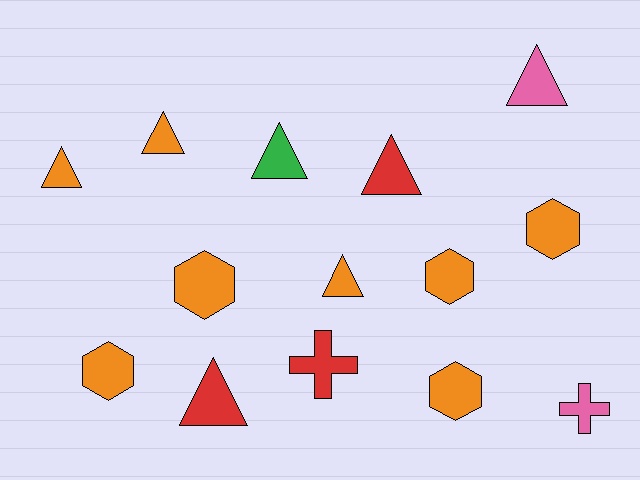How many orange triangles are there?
There are 3 orange triangles.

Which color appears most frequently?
Orange, with 8 objects.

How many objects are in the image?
There are 14 objects.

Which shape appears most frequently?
Triangle, with 7 objects.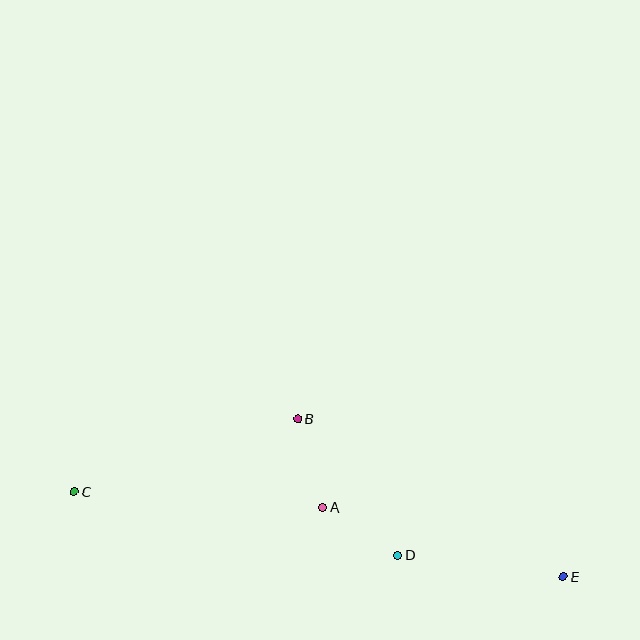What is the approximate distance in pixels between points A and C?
The distance between A and C is approximately 249 pixels.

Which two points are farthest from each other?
Points C and E are farthest from each other.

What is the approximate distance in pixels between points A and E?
The distance between A and E is approximately 250 pixels.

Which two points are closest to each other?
Points A and D are closest to each other.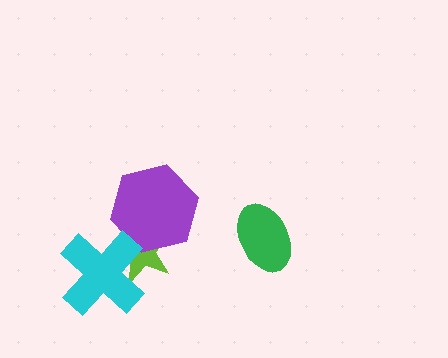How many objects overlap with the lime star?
2 objects overlap with the lime star.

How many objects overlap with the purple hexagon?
1 object overlaps with the purple hexagon.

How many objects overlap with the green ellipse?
0 objects overlap with the green ellipse.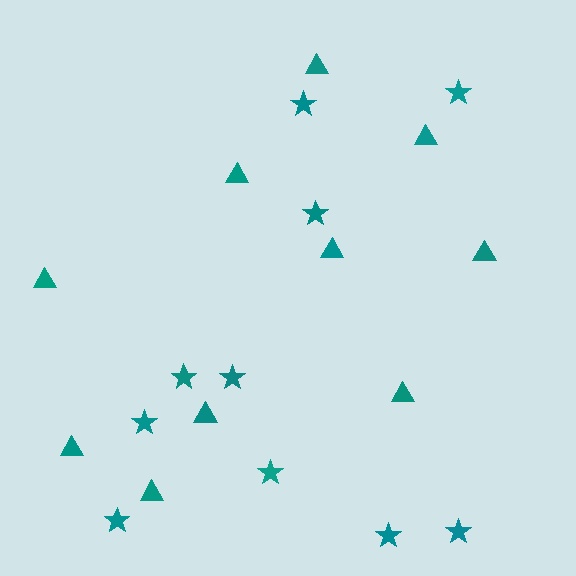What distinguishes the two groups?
There are 2 groups: one group of stars (10) and one group of triangles (10).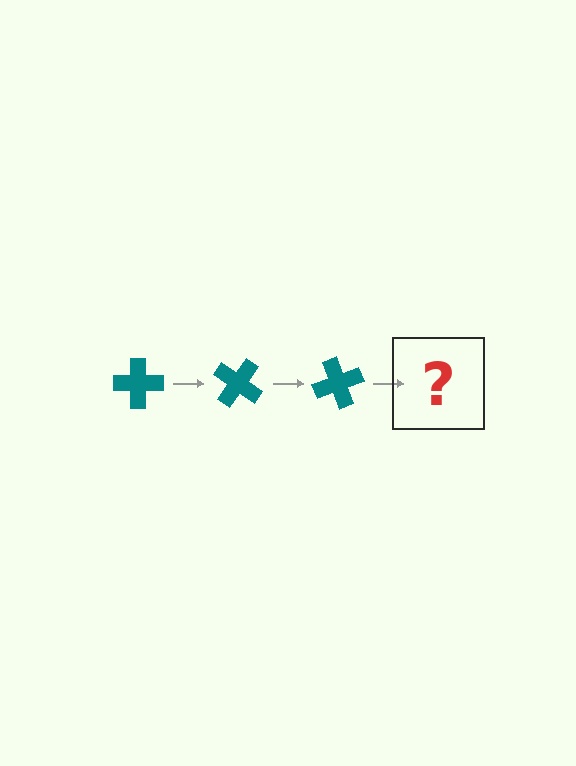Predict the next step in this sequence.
The next step is a teal cross rotated 105 degrees.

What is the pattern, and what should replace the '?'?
The pattern is that the cross rotates 35 degrees each step. The '?' should be a teal cross rotated 105 degrees.